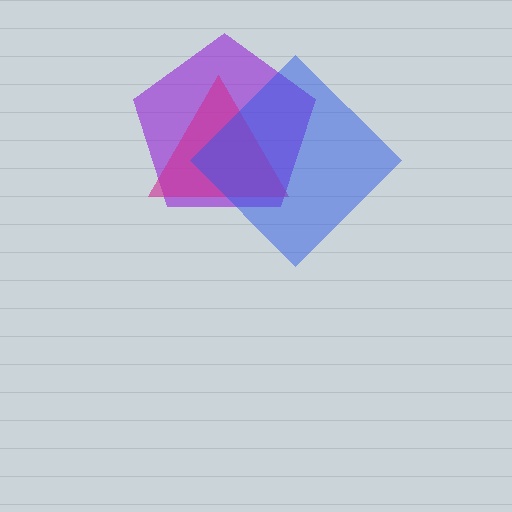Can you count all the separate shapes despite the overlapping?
Yes, there are 3 separate shapes.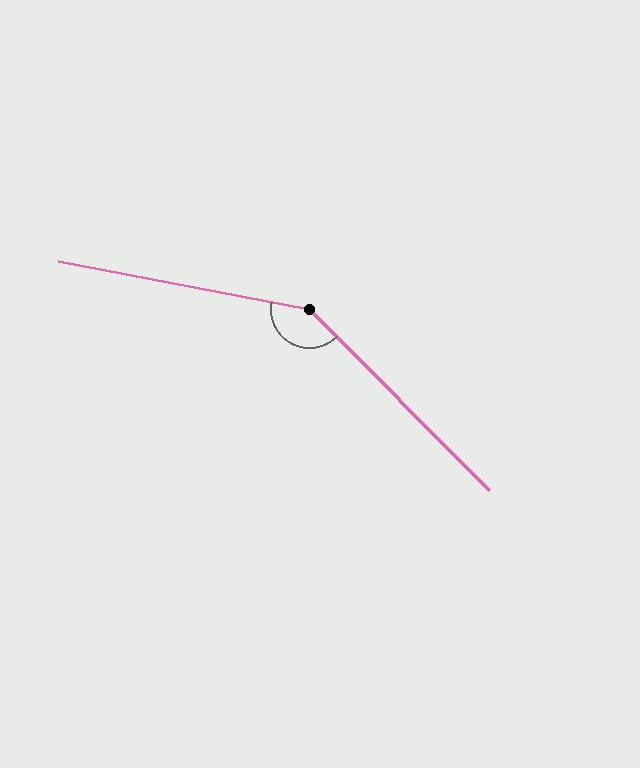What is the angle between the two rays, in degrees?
Approximately 146 degrees.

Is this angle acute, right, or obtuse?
It is obtuse.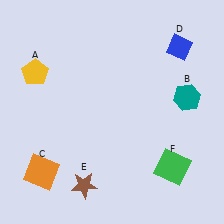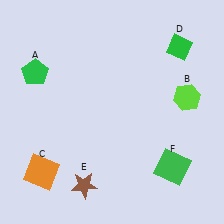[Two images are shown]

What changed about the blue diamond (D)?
In Image 1, D is blue. In Image 2, it changed to green.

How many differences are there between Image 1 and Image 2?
There are 3 differences between the two images.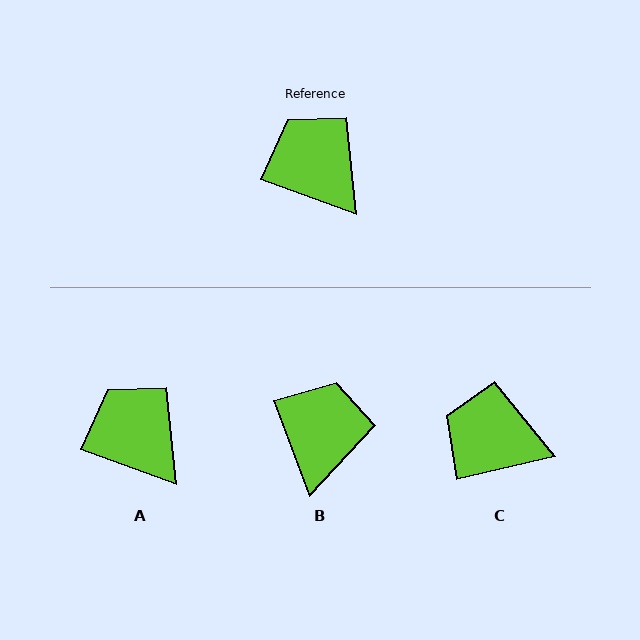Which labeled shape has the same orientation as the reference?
A.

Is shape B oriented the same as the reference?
No, it is off by about 50 degrees.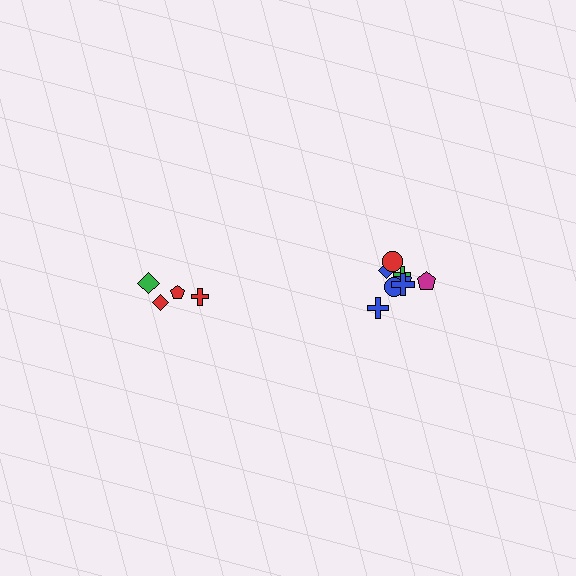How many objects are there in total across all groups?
There are 12 objects.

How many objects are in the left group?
There are 4 objects.